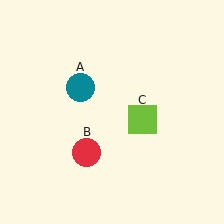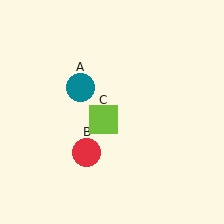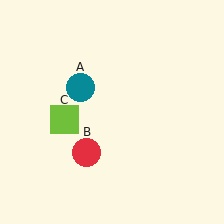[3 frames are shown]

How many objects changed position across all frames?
1 object changed position: lime square (object C).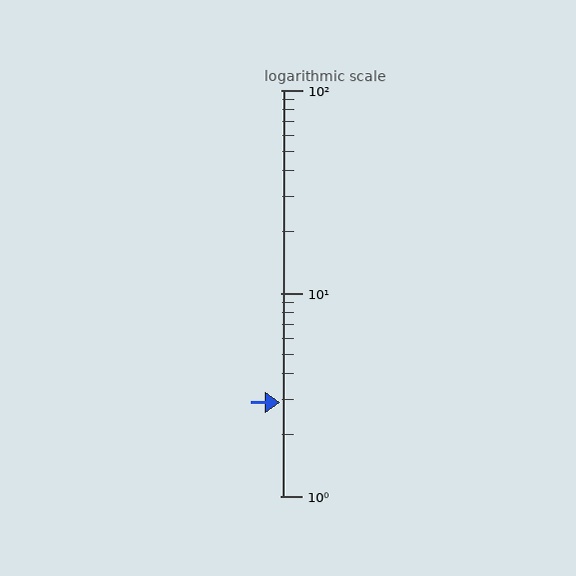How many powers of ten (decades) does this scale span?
The scale spans 2 decades, from 1 to 100.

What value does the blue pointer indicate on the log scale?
The pointer indicates approximately 2.9.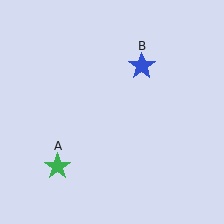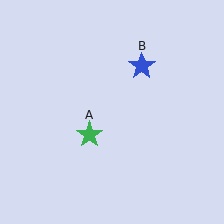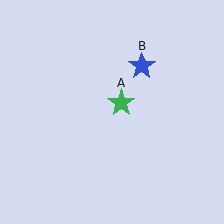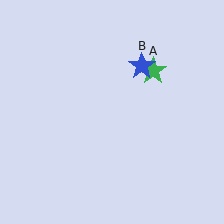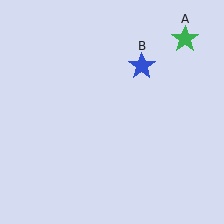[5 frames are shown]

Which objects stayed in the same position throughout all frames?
Blue star (object B) remained stationary.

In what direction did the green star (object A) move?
The green star (object A) moved up and to the right.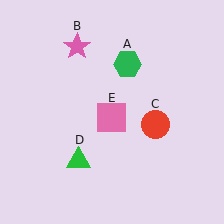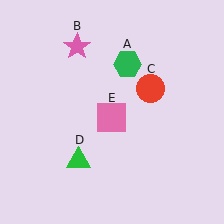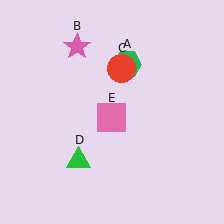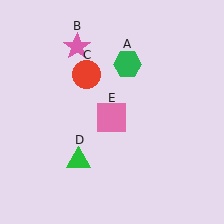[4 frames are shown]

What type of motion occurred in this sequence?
The red circle (object C) rotated counterclockwise around the center of the scene.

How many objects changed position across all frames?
1 object changed position: red circle (object C).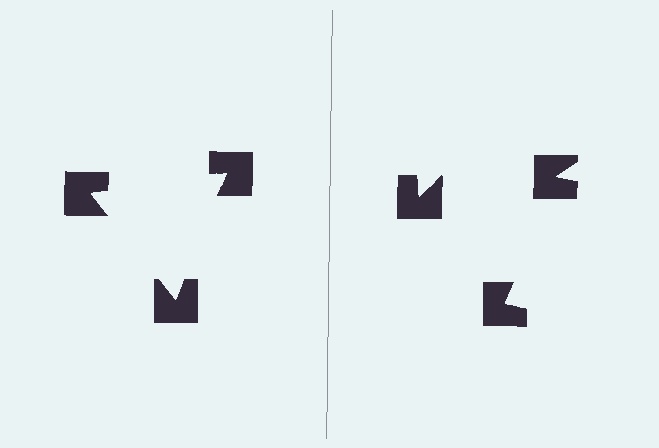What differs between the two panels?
The notched squares are positioned identically on both sides; only the wedge orientations differ. On the left they align to a triangle; on the right they are misaligned.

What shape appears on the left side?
An illusory triangle.